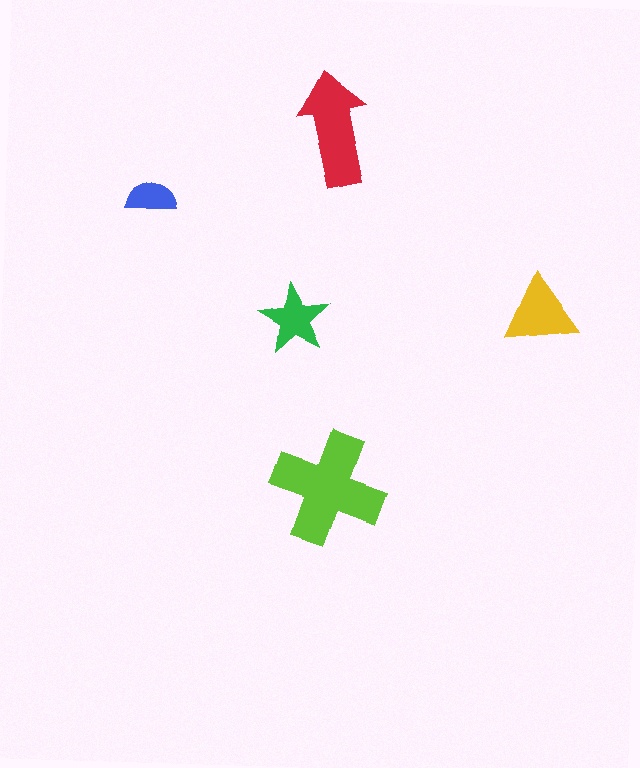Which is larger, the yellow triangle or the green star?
The yellow triangle.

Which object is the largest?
The lime cross.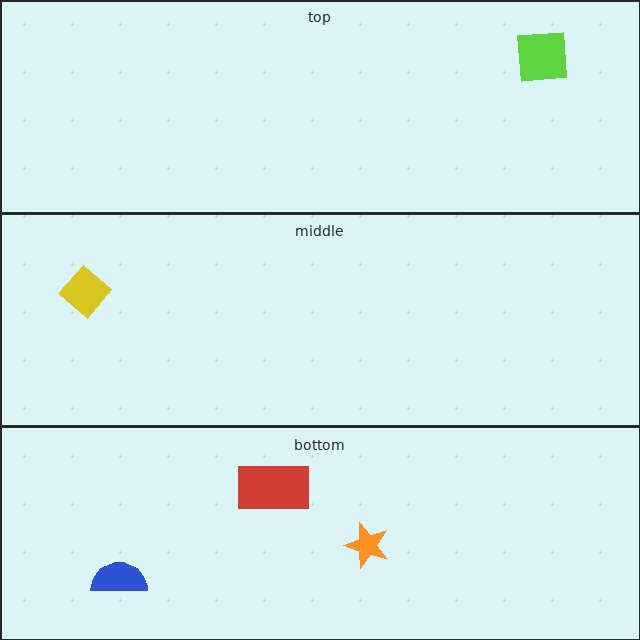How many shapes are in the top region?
1.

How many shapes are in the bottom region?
3.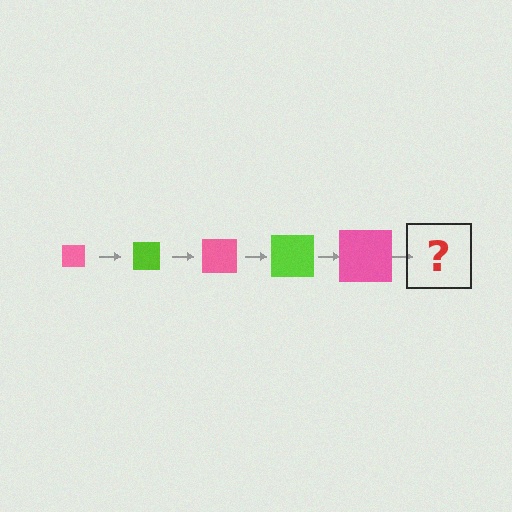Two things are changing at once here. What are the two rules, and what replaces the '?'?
The two rules are that the square grows larger each step and the color cycles through pink and lime. The '?' should be a lime square, larger than the previous one.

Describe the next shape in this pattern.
It should be a lime square, larger than the previous one.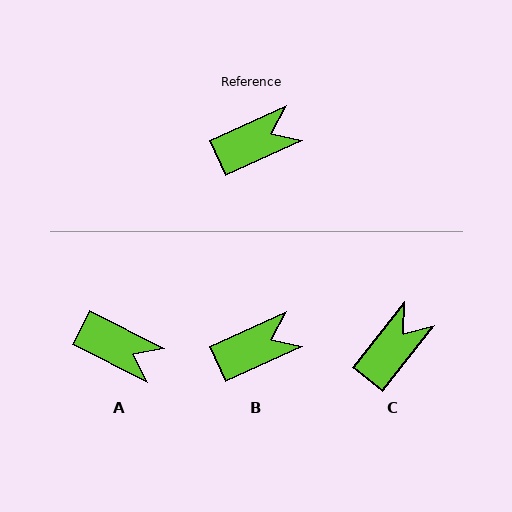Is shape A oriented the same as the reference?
No, it is off by about 51 degrees.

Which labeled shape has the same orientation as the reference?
B.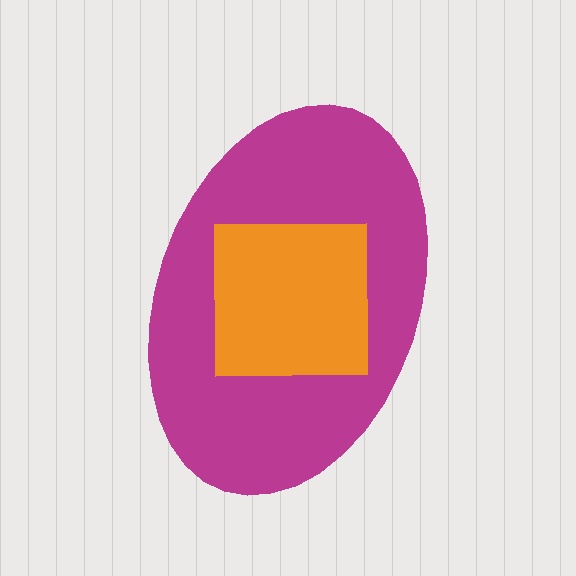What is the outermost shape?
The magenta ellipse.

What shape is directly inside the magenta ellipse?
The orange square.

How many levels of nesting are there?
2.